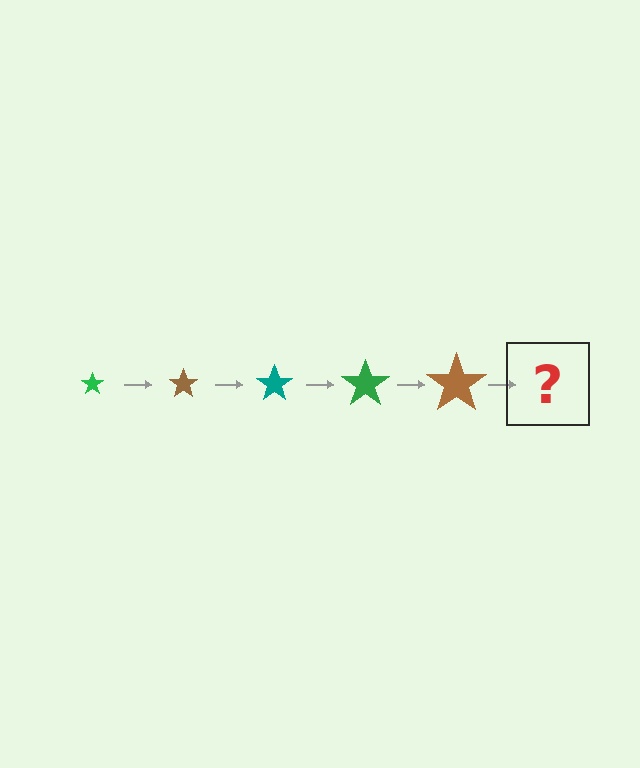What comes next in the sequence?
The next element should be a teal star, larger than the previous one.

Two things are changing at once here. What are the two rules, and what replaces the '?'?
The two rules are that the star grows larger each step and the color cycles through green, brown, and teal. The '?' should be a teal star, larger than the previous one.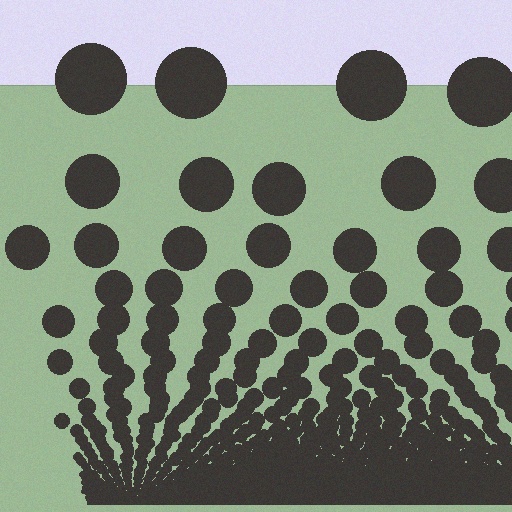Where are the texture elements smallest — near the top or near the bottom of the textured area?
Near the bottom.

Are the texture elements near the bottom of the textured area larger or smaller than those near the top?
Smaller. The gradient is inverted — elements near the bottom are smaller and denser.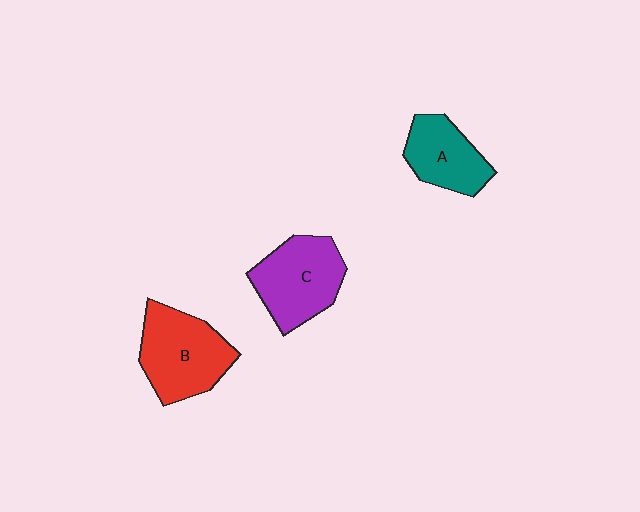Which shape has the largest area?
Shape B (red).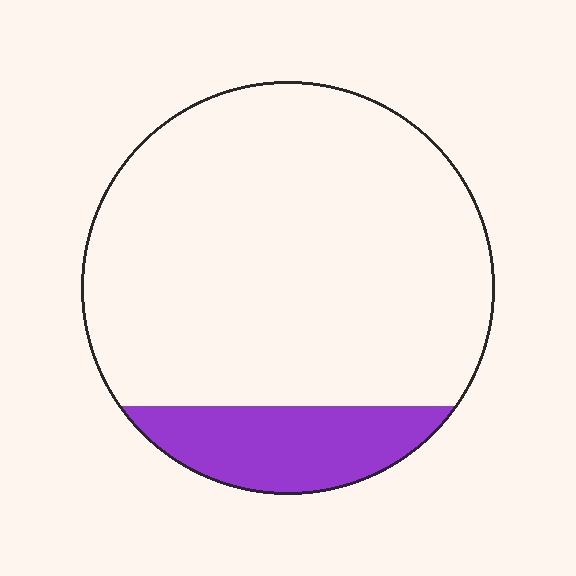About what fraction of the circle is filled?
About one sixth (1/6).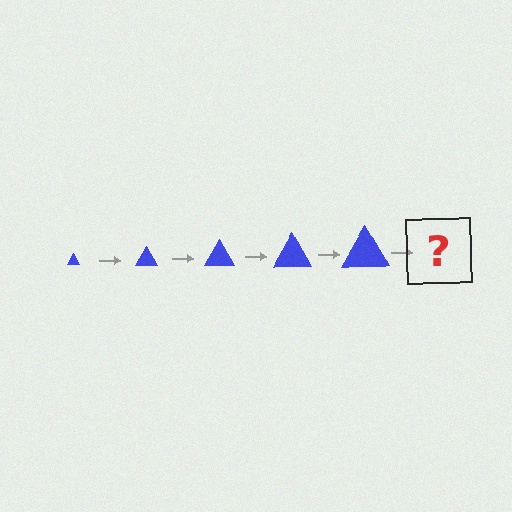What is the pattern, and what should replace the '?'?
The pattern is that the triangle gets progressively larger each step. The '?' should be a blue triangle, larger than the previous one.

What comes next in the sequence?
The next element should be a blue triangle, larger than the previous one.